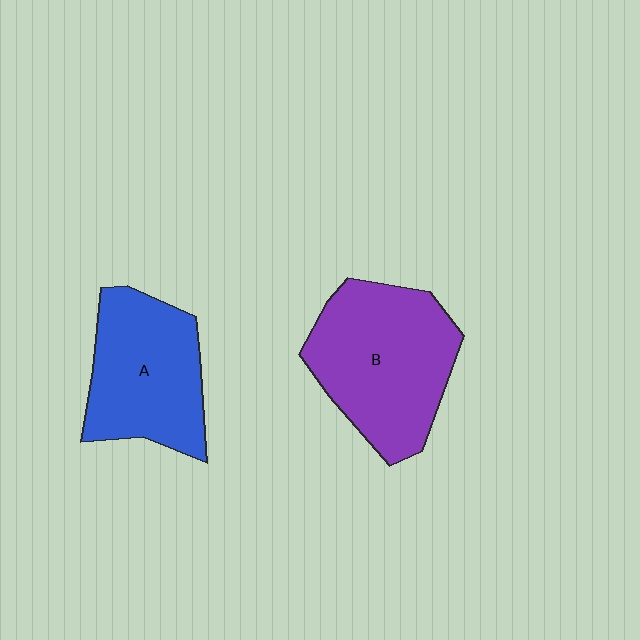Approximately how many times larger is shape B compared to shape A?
Approximately 1.2 times.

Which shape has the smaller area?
Shape A (blue).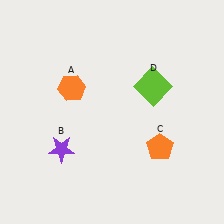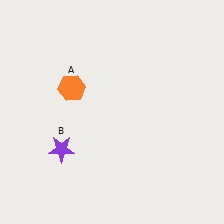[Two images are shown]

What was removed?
The lime square (D), the orange pentagon (C) were removed in Image 2.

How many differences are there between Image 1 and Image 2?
There are 2 differences between the two images.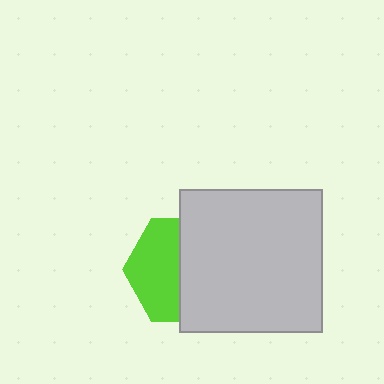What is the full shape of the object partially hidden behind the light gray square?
The partially hidden object is a lime hexagon.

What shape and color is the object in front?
The object in front is a light gray square.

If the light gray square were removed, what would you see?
You would see the complete lime hexagon.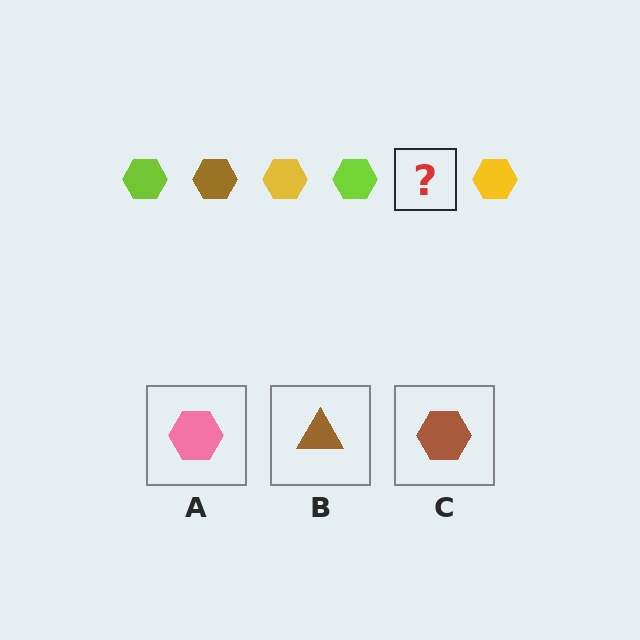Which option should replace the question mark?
Option C.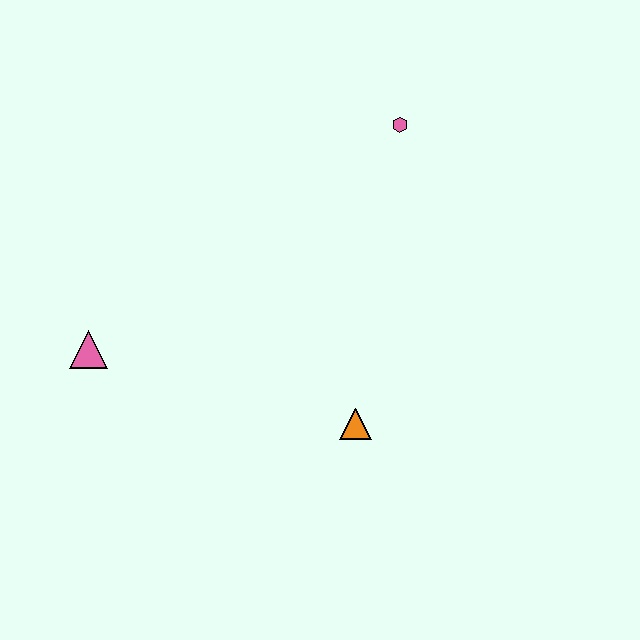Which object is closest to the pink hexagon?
The orange triangle is closest to the pink hexagon.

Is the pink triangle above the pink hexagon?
No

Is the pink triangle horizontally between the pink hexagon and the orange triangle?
No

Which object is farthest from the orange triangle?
The pink hexagon is farthest from the orange triangle.